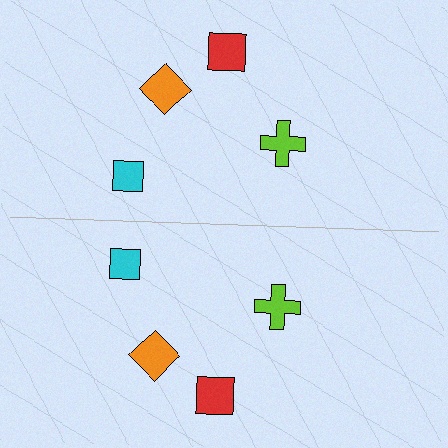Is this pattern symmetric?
Yes, this pattern has bilateral (reflection) symmetry.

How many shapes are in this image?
There are 8 shapes in this image.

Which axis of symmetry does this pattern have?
The pattern has a horizontal axis of symmetry running through the center of the image.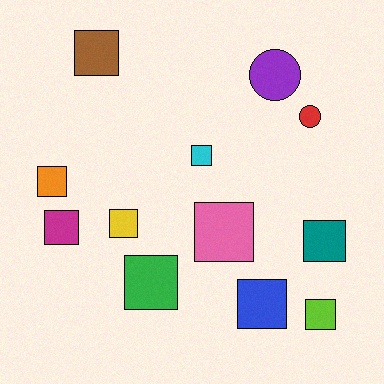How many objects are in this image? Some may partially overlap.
There are 12 objects.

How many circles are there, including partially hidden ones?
There are 2 circles.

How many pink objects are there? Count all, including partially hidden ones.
There is 1 pink object.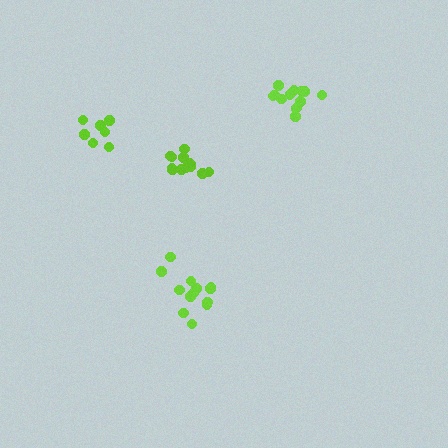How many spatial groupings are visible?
There are 4 spatial groupings.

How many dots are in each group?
Group 1: 13 dots, Group 2: 13 dots, Group 3: 7 dots, Group 4: 13 dots (46 total).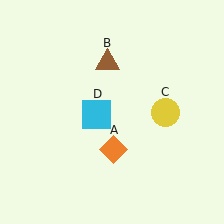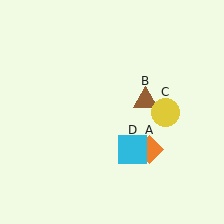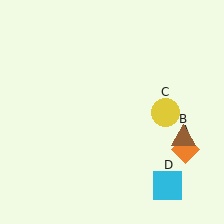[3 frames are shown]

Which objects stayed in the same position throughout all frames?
Yellow circle (object C) remained stationary.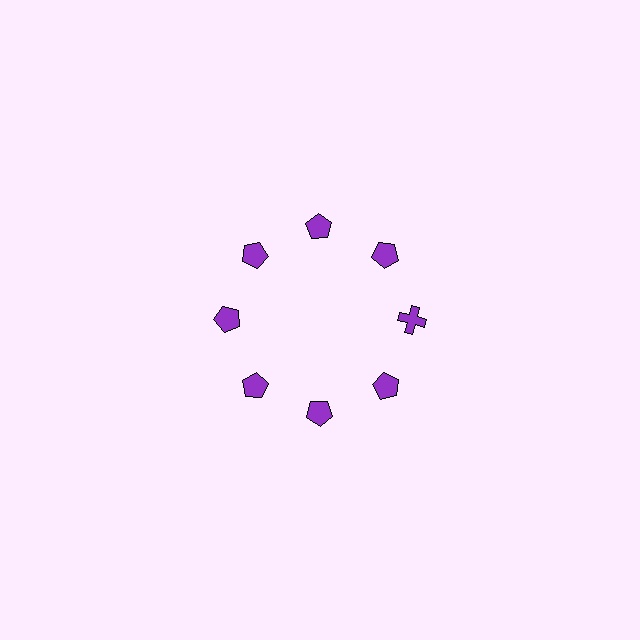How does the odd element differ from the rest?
It has a different shape: cross instead of pentagon.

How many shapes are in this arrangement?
There are 8 shapes arranged in a ring pattern.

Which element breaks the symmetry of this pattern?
The purple cross at roughly the 3 o'clock position breaks the symmetry. All other shapes are purple pentagons.